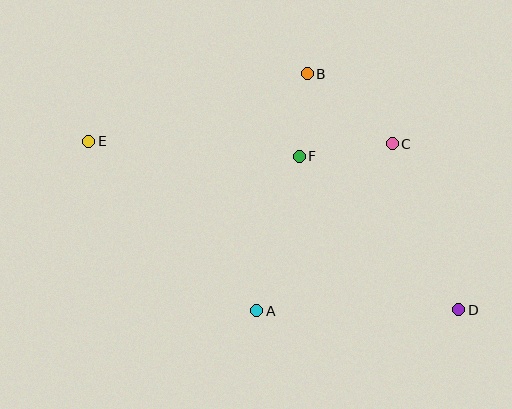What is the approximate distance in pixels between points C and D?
The distance between C and D is approximately 179 pixels.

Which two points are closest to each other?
Points B and F are closest to each other.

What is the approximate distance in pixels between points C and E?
The distance between C and E is approximately 303 pixels.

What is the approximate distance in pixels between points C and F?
The distance between C and F is approximately 94 pixels.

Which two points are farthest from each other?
Points D and E are farthest from each other.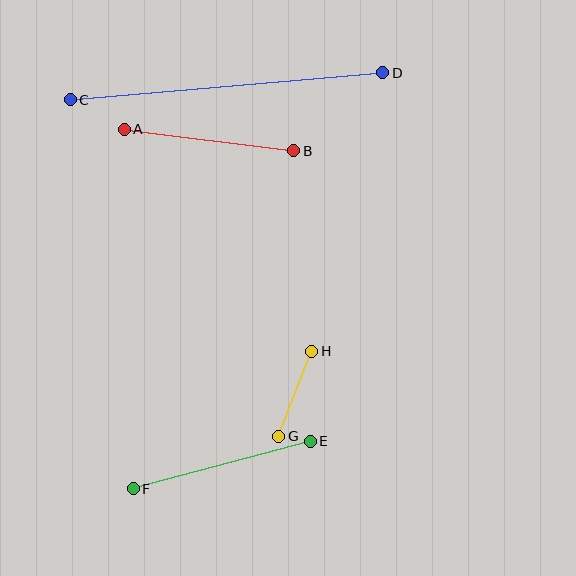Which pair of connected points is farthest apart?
Points C and D are farthest apart.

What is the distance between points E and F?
The distance is approximately 183 pixels.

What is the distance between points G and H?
The distance is approximately 91 pixels.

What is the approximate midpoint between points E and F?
The midpoint is at approximately (222, 465) pixels.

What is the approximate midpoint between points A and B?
The midpoint is at approximately (209, 140) pixels.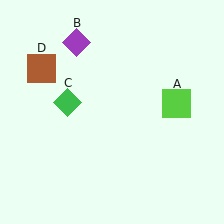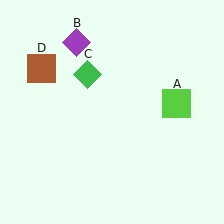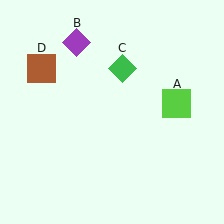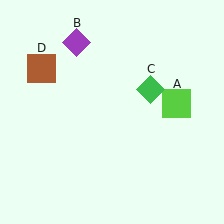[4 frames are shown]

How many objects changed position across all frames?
1 object changed position: green diamond (object C).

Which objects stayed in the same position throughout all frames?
Lime square (object A) and purple diamond (object B) and brown square (object D) remained stationary.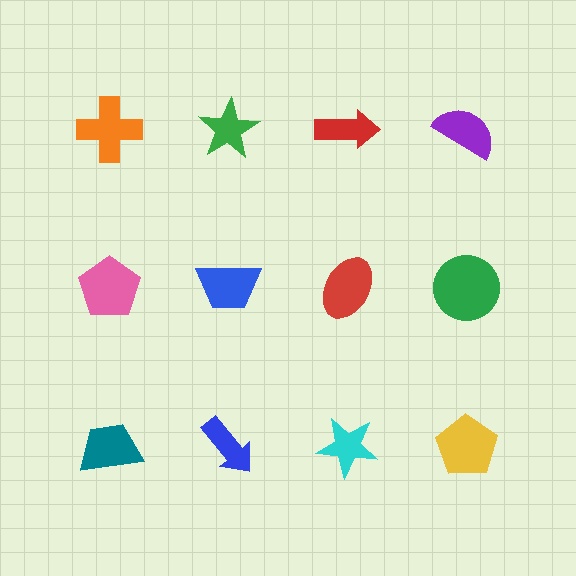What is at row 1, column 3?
A red arrow.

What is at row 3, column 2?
A blue arrow.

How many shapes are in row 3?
4 shapes.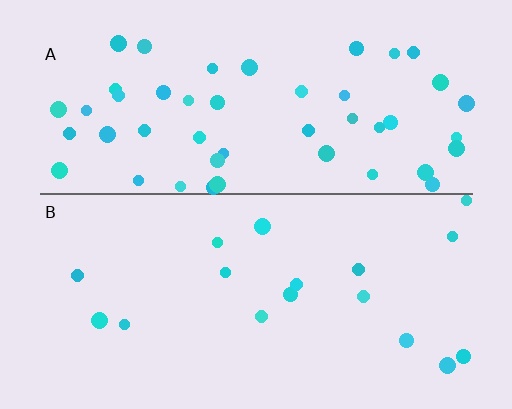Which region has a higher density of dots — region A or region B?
A (the top).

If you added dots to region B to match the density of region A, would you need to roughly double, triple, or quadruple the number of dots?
Approximately triple.